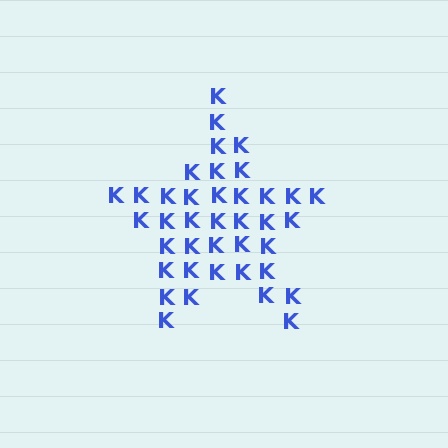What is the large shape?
The large shape is a star.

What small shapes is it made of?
It is made of small letter K's.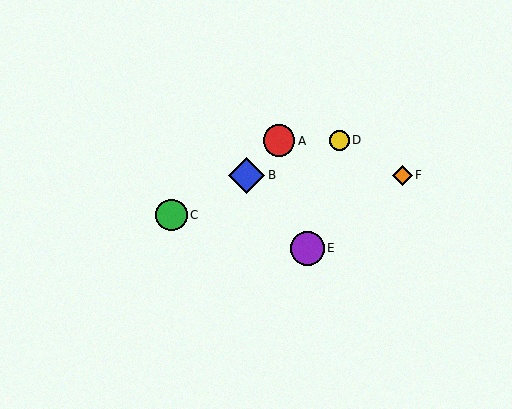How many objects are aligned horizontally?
2 objects (B, F) are aligned horizontally.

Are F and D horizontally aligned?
No, F is at y≈176 and D is at y≈140.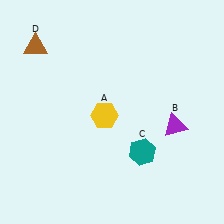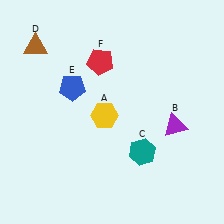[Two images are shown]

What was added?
A blue pentagon (E), a red pentagon (F) were added in Image 2.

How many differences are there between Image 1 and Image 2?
There are 2 differences between the two images.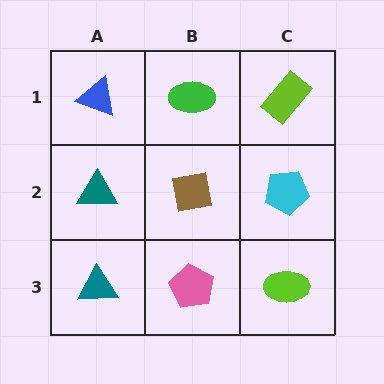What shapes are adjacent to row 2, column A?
A blue triangle (row 1, column A), a teal triangle (row 3, column A), a brown square (row 2, column B).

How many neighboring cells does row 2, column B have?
4.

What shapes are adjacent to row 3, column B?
A brown square (row 2, column B), a teal triangle (row 3, column A), a lime ellipse (row 3, column C).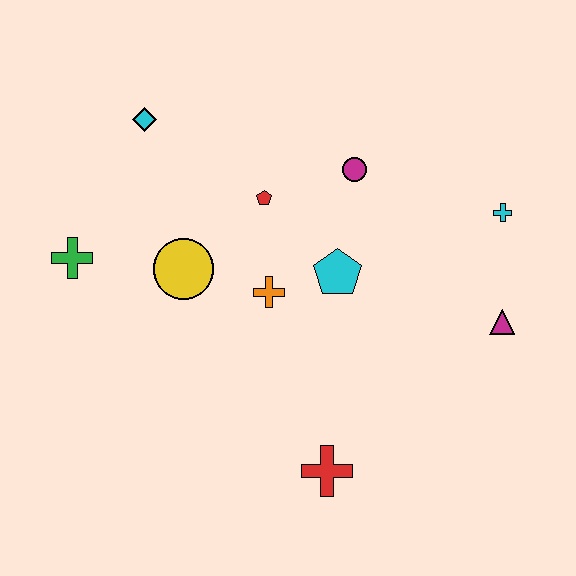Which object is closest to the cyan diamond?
The red pentagon is closest to the cyan diamond.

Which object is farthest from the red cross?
The cyan diamond is farthest from the red cross.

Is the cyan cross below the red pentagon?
Yes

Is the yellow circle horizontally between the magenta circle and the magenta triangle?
No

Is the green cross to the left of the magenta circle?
Yes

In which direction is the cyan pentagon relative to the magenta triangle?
The cyan pentagon is to the left of the magenta triangle.